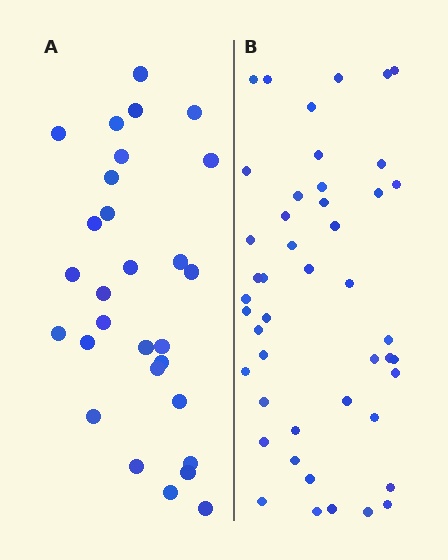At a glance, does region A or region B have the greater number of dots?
Region B (the right region) has more dots.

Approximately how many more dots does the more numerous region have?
Region B has approximately 15 more dots than region A.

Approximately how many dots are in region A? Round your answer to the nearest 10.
About 30 dots. (The exact count is 29, which rounds to 30.)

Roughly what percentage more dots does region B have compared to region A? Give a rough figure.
About 60% more.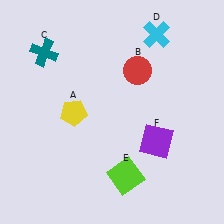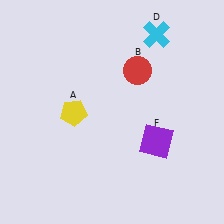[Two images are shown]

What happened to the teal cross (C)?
The teal cross (C) was removed in Image 2. It was in the top-left area of Image 1.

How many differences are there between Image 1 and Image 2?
There are 2 differences between the two images.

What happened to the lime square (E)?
The lime square (E) was removed in Image 2. It was in the bottom-right area of Image 1.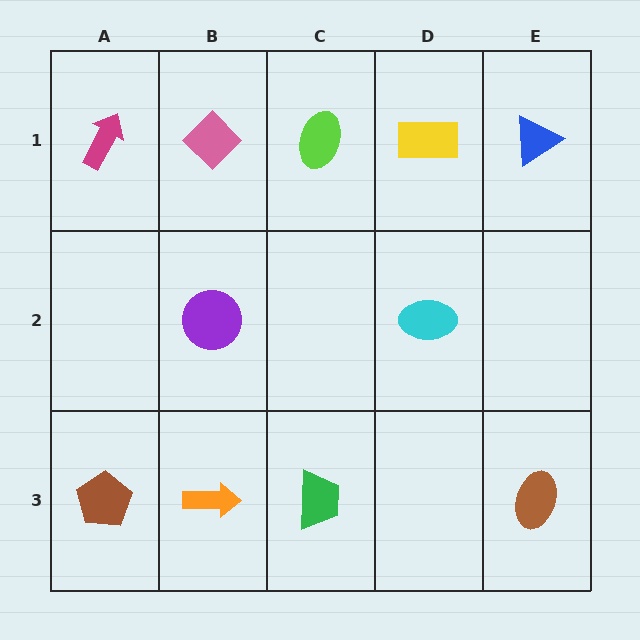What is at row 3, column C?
A green trapezoid.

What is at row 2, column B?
A purple circle.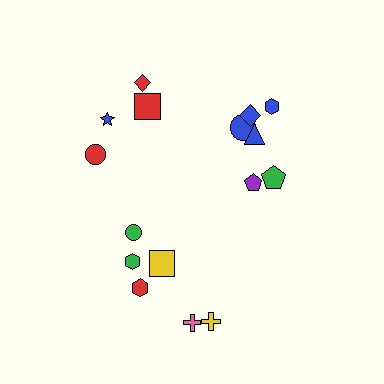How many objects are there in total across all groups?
There are 16 objects.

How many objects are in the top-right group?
There are 6 objects.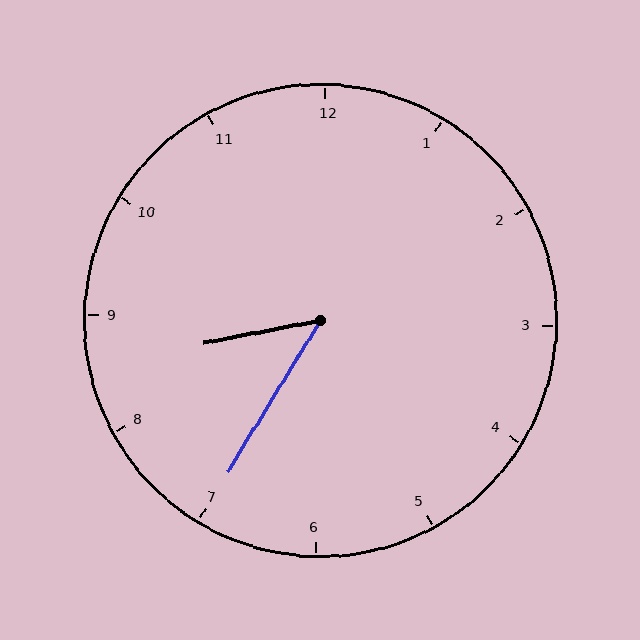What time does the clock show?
8:35.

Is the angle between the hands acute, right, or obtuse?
It is acute.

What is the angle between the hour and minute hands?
Approximately 48 degrees.